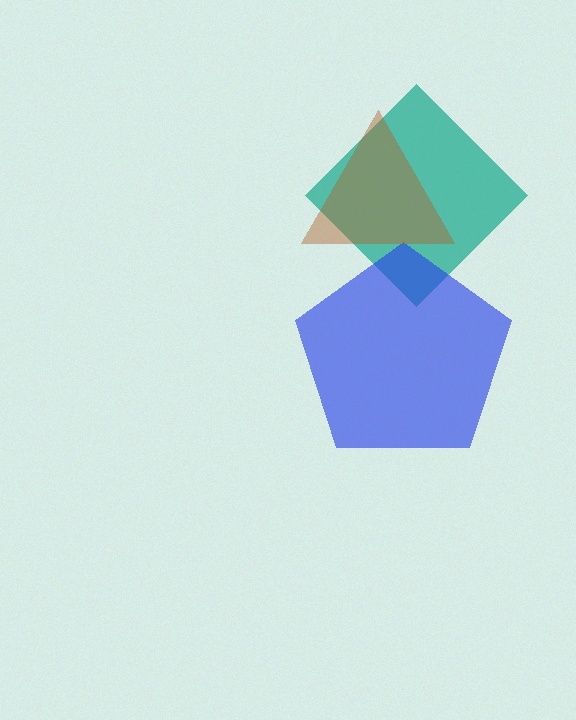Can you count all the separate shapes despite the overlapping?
Yes, there are 3 separate shapes.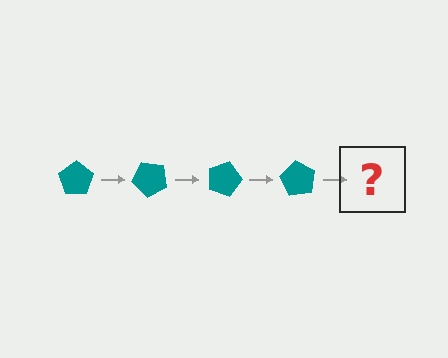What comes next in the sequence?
The next element should be a teal pentagon rotated 180 degrees.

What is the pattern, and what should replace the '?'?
The pattern is that the pentagon rotates 45 degrees each step. The '?' should be a teal pentagon rotated 180 degrees.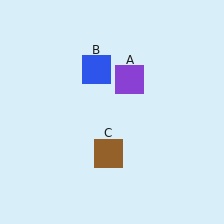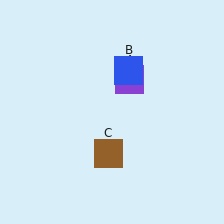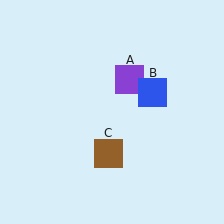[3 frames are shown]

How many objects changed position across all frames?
1 object changed position: blue square (object B).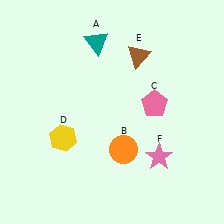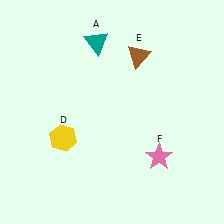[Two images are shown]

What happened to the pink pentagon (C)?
The pink pentagon (C) was removed in Image 2. It was in the top-right area of Image 1.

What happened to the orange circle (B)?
The orange circle (B) was removed in Image 2. It was in the bottom-right area of Image 1.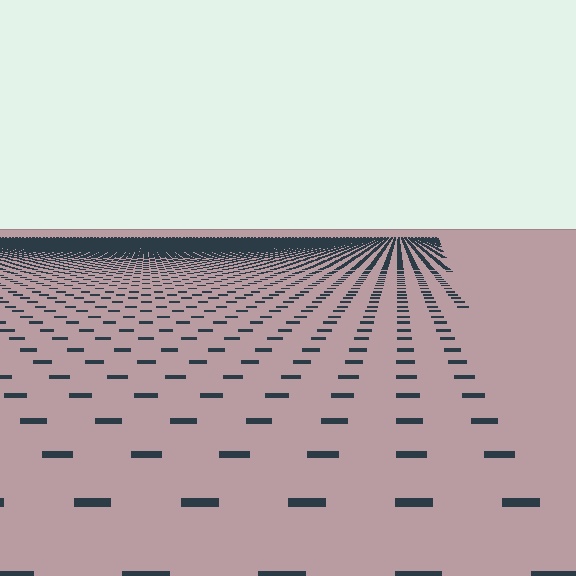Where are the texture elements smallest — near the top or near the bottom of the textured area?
Near the top.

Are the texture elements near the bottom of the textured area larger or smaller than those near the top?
Larger. Near the bottom, elements are closer to the viewer and appear at a bigger on-screen size.